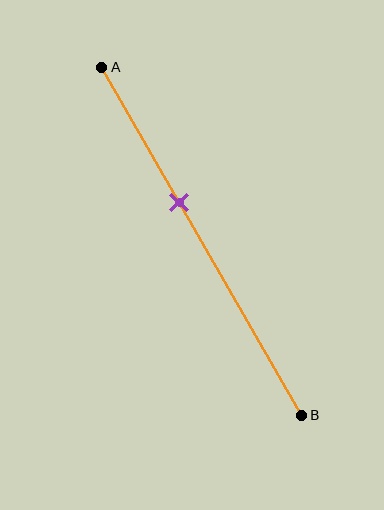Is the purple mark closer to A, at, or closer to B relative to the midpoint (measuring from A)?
The purple mark is closer to point A than the midpoint of segment AB.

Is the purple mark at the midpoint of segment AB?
No, the mark is at about 40% from A, not at the 50% midpoint.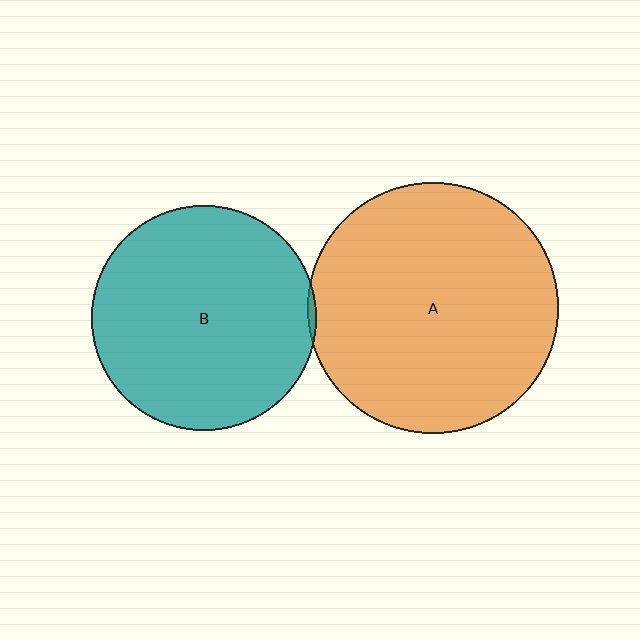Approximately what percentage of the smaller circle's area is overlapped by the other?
Approximately 5%.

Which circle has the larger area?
Circle A (orange).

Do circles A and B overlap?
Yes.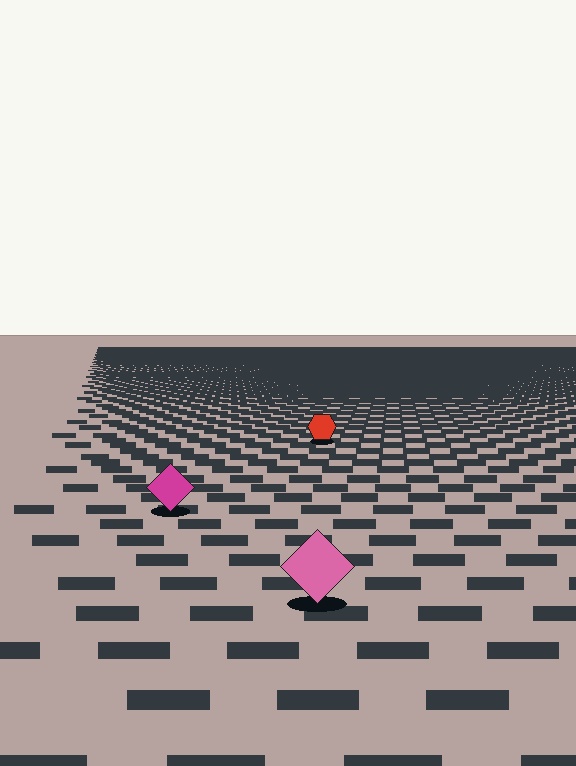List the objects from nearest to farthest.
From nearest to farthest: the pink diamond, the magenta diamond, the red hexagon.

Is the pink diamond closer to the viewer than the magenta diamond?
Yes. The pink diamond is closer — you can tell from the texture gradient: the ground texture is coarser near it.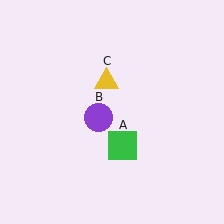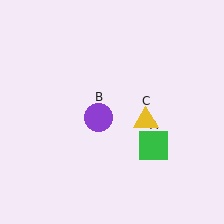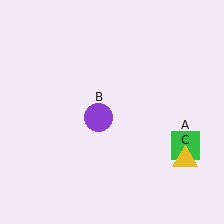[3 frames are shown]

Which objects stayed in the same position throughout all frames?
Purple circle (object B) remained stationary.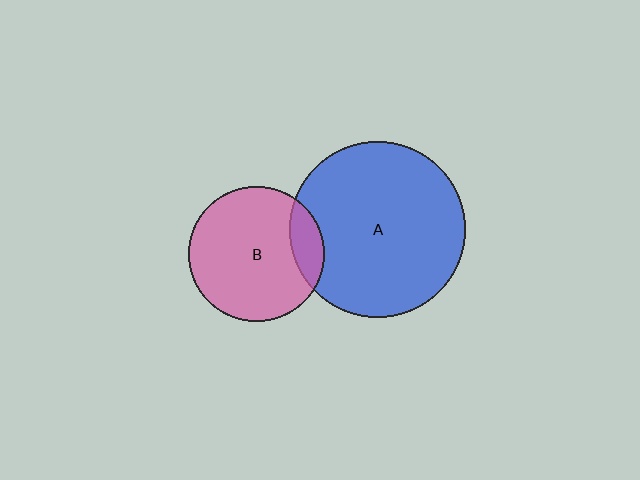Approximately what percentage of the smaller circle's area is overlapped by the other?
Approximately 15%.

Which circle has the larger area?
Circle A (blue).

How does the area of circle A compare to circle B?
Approximately 1.7 times.